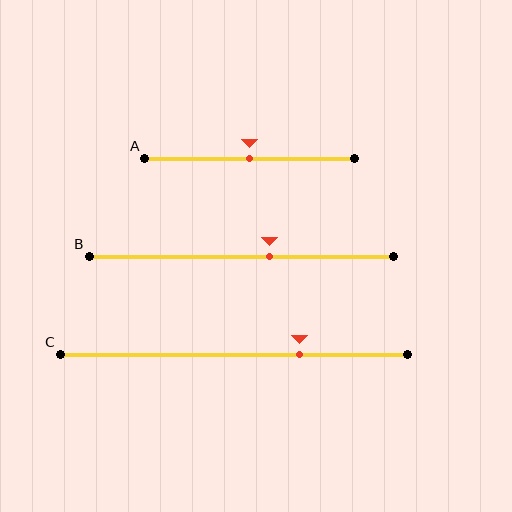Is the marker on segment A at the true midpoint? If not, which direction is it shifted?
Yes, the marker on segment A is at the true midpoint.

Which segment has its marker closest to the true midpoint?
Segment A has its marker closest to the true midpoint.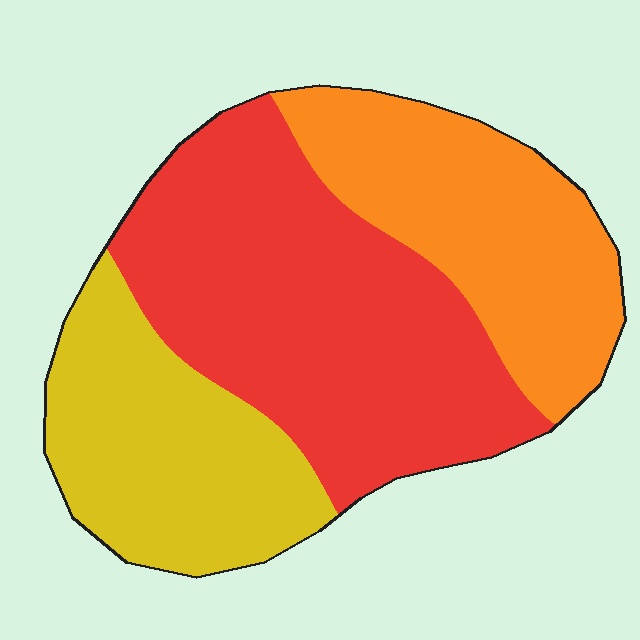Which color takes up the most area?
Red, at roughly 45%.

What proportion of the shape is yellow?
Yellow takes up between a sixth and a third of the shape.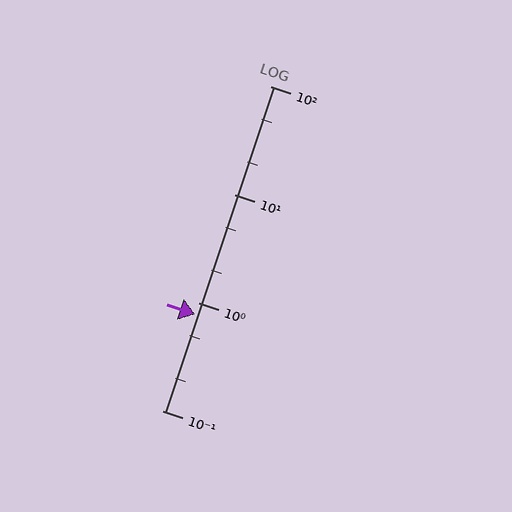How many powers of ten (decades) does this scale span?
The scale spans 3 decades, from 0.1 to 100.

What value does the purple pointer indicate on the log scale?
The pointer indicates approximately 0.77.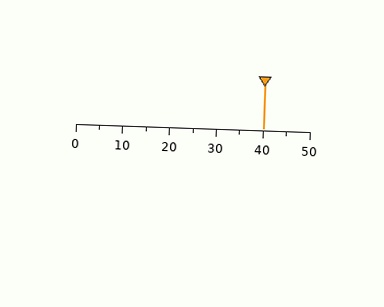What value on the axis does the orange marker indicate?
The marker indicates approximately 40.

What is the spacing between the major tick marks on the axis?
The major ticks are spaced 10 apart.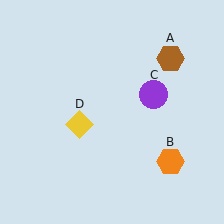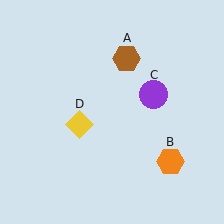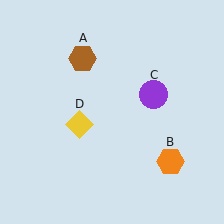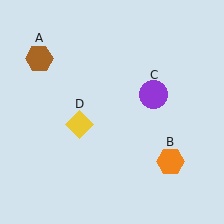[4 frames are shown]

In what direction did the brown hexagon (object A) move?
The brown hexagon (object A) moved left.